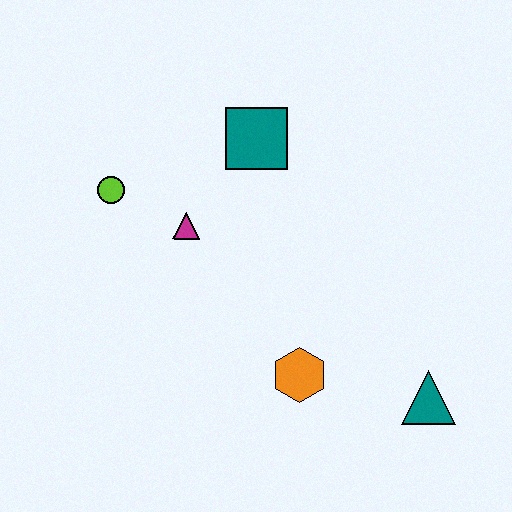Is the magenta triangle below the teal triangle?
No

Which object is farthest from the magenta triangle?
The teal triangle is farthest from the magenta triangle.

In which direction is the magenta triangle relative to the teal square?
The magenta triangle is below the teal square.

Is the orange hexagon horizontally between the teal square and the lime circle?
No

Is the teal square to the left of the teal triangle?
Yes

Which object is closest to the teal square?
The magenta triangle is closest to the teal square.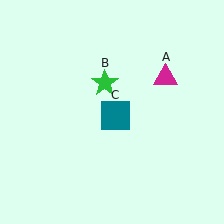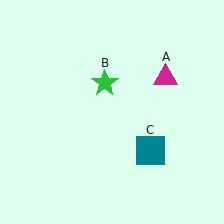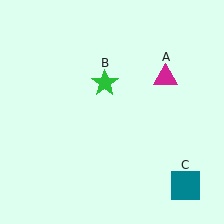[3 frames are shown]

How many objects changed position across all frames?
1 object changed position: teal square (object C).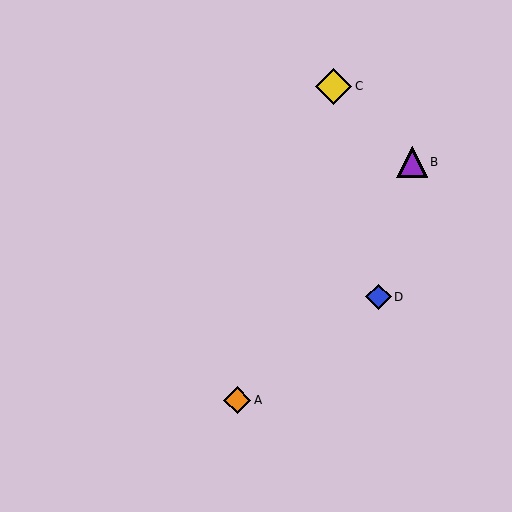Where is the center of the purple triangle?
The center of the purple triangle is at (412, 162).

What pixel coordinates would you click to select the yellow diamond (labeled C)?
Click at (334, 86) to select the yellow diamond C.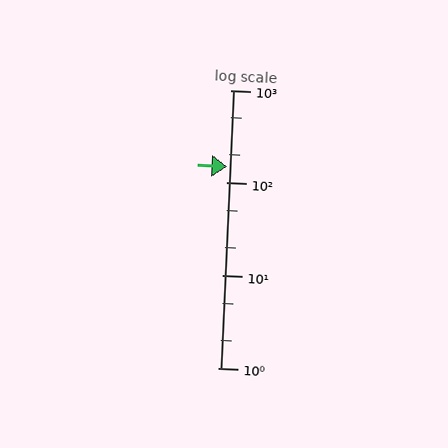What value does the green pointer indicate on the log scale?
The pointer indicates approximately 150.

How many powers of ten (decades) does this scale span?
The scale spans 3 decades, from 1 to 1000.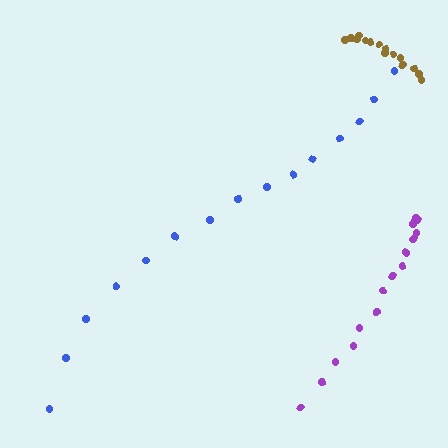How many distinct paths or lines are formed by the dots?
There are 3 distinct paths.